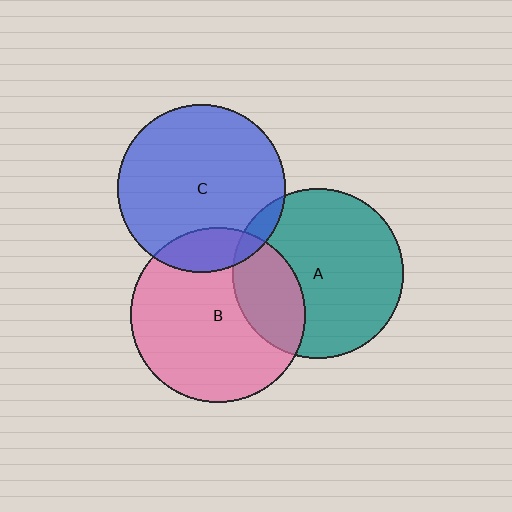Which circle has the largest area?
Circle B (pink).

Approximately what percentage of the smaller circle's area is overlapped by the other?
Approximately 5%.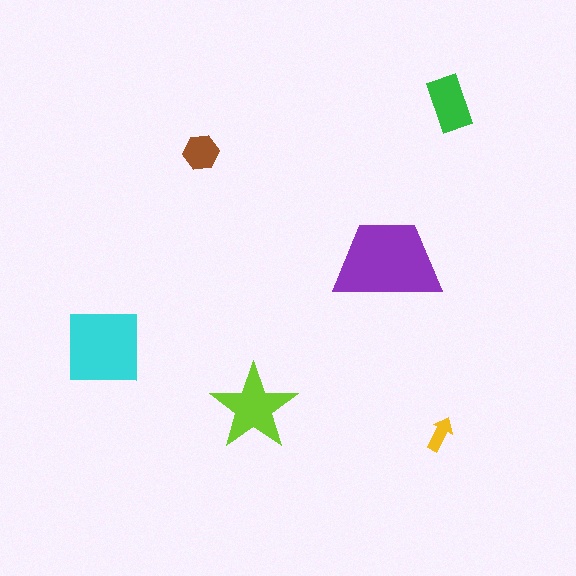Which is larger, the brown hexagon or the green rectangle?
The green rectangle.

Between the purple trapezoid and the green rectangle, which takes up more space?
The purple trapezoid.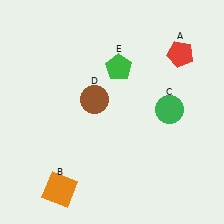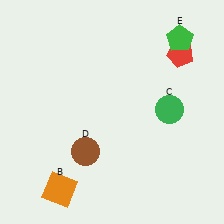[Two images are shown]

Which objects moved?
The objects that moved are: the brown circle (D), the green pentagon (E).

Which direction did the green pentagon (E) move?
The green pentagon (E) moved right.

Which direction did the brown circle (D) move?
The brown circle (D) moved down.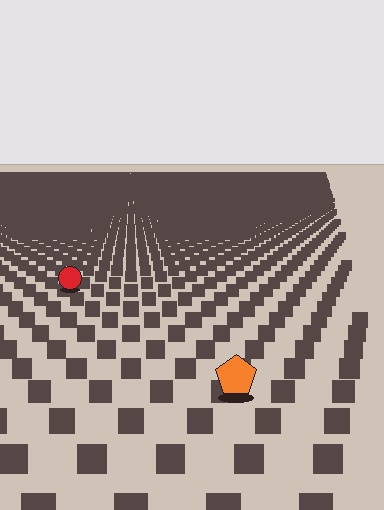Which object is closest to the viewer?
The orange pentagon is closest. The texture marks near it are larger and more spread out.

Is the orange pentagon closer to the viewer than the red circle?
Yes. The orange pentagon is closer — you can tell from the texture gradient: the ground texture is coarser near it.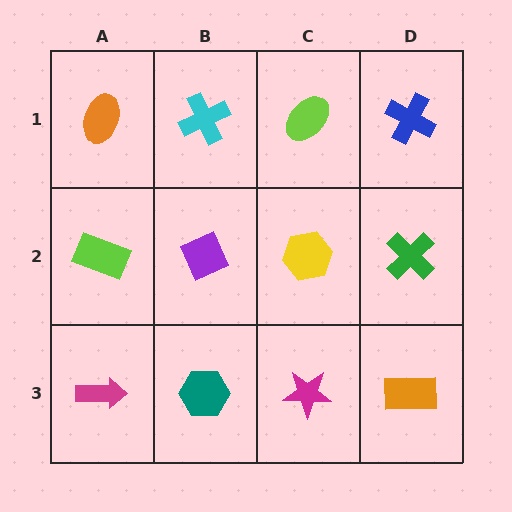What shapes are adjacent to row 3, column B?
A purple diamond (row 2, column B), a magenta arrow (row 3, column A), a magenta star (row 3, column C).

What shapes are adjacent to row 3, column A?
A lime rectangle (row 2, column A), a teal hexagon (row 3, column B).